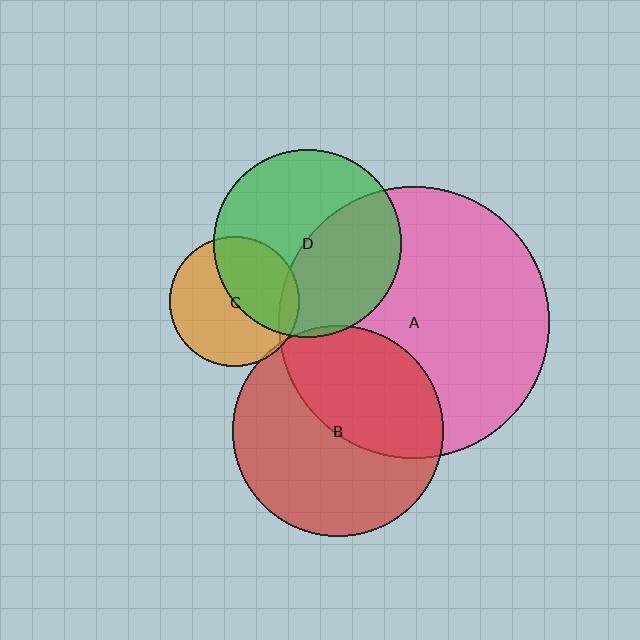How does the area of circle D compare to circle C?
Approximately 2.1 times.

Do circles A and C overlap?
Yes.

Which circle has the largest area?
Circle A (pink).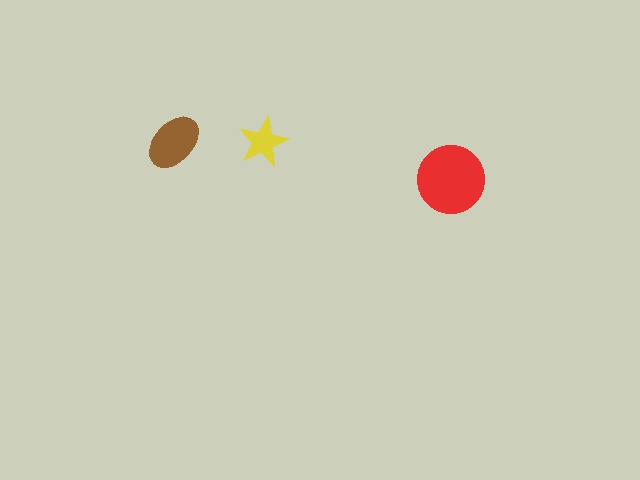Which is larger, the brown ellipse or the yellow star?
The brown ellipse.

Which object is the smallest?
The yellow star.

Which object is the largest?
The red circle.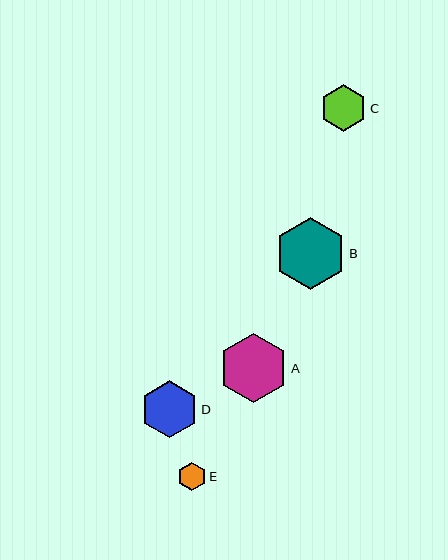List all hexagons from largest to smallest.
From largest to smallest: B, A, D, C, E.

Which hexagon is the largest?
Hexagon B is the largest with a size of approximately 71 pixels.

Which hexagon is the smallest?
Hexagon E is the smallest with a size of approximately 28 pixels.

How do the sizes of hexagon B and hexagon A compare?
Hexagon B and hexagon A are approximately the same size.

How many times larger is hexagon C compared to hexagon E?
Hexagon C is approximately 1.7 times the size of hexagon E.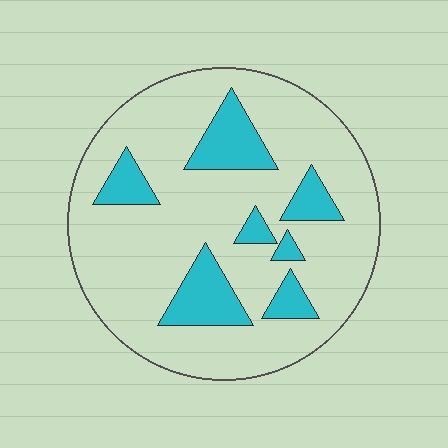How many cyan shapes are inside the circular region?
7.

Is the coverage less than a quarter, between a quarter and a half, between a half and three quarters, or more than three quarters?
Less than a quarter.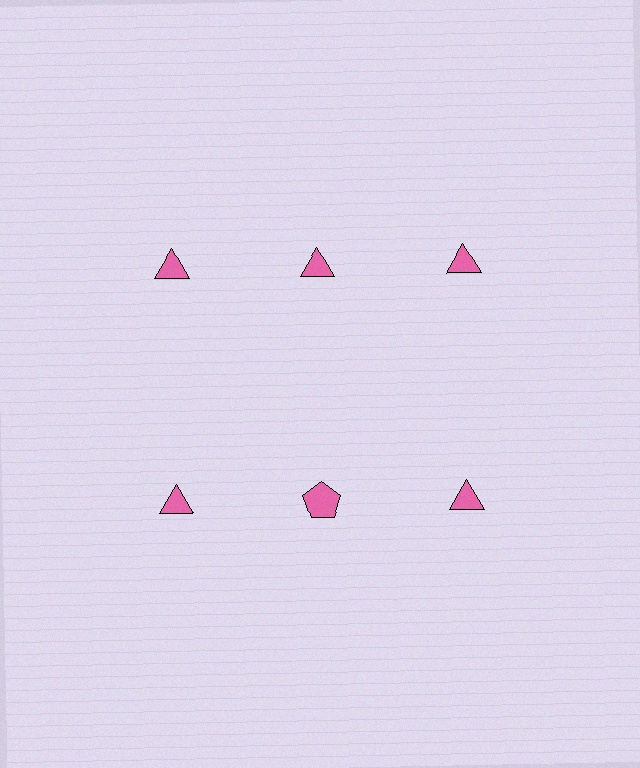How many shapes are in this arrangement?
There are 6 shapes arranged in a grid pattern.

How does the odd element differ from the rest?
It has a different shape: pentagon instead of triangle.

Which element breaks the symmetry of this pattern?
The pink pentagon in the second row, second from left column breaks the symmetry. All other shapes are pink triangles.